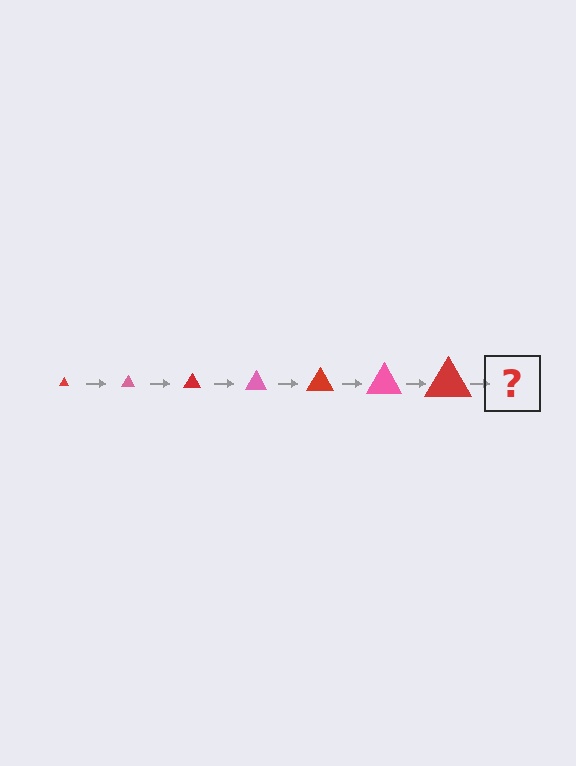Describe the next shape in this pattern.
It should be a pink triangle, larger than the previous one.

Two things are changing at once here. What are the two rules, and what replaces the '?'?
The two rules are that the triangle grows larger each step and the color cycles through red and pink. The '?' should be a pink triangle, larger than the previous one.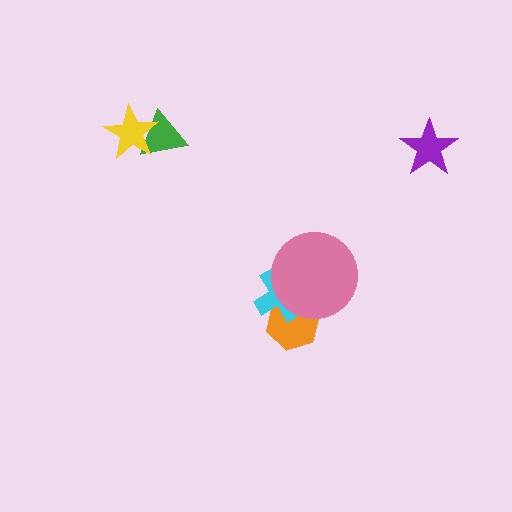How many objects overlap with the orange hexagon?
2 objects overlap with the orange hexagon.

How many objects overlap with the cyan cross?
2 objects overlap with the cyan cross.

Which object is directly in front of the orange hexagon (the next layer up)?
The cyan cross is directly in front of the orange hexagon.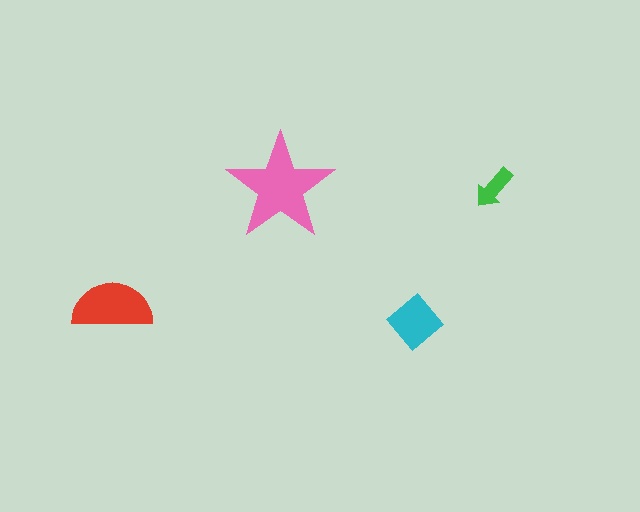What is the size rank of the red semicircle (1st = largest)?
2nd.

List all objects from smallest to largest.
The green arrow, the cyan diamond, the red semicircle, the pink star.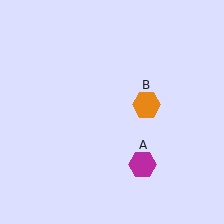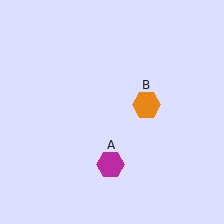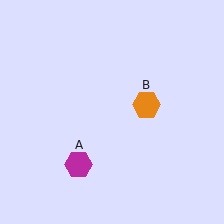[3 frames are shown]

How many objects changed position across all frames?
1 object changed position: magenta hexagon (object A).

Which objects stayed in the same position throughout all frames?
Orange hexagon (object B) remained stationary.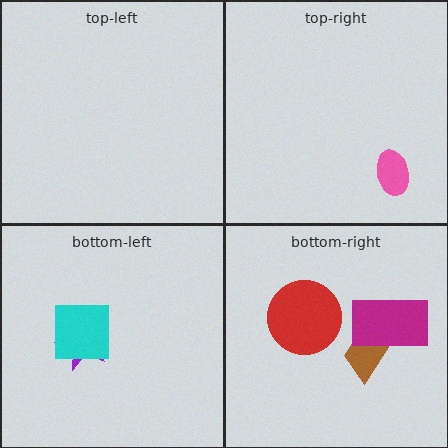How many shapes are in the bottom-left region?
2.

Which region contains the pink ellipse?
The top-right region.